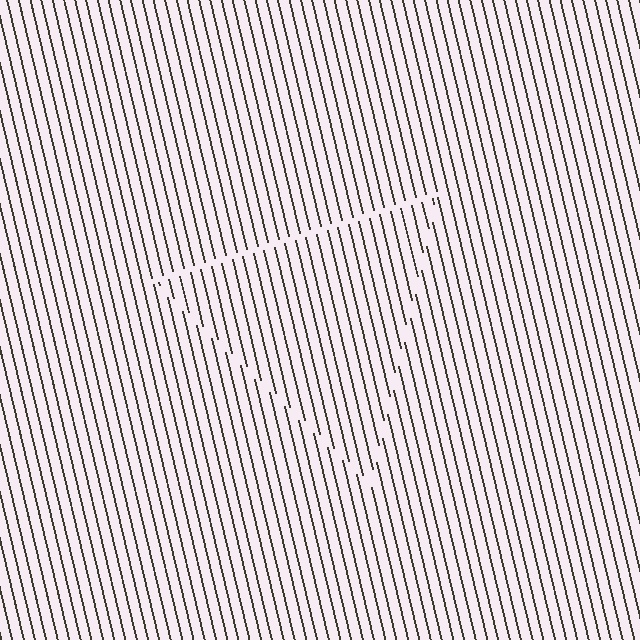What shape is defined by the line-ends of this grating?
An illusory triangle. The interior of the shape contains the same grating, shifted by half a period — the contour is defined by the phase discontinuity where line-ends from the inner and outer gratings abut.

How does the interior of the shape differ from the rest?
The interior of the shape contains the same grating, shifted by half a period — the contour is defined by the phase discontinuity where line-ends from the inner and outer gratings abut.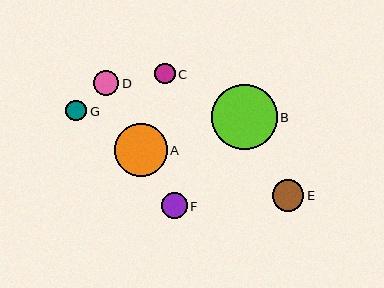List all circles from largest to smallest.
From largest to smallest: B, A, E, F, D, G, C.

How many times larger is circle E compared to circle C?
Circle E is approximately 1.5 times the size of circle C.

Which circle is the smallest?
Circle C is the smallest with a size of approximately 20 pixels.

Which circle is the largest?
Circle B is the largest with a size of approximately 65 pixels.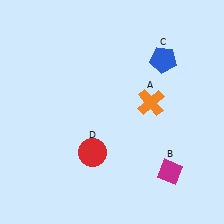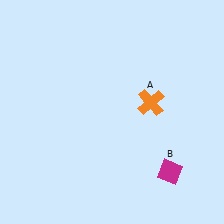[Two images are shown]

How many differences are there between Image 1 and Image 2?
There are 2 differences between the two images.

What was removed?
The blue pentagon (C), the red circle (D) were removed in Image 2.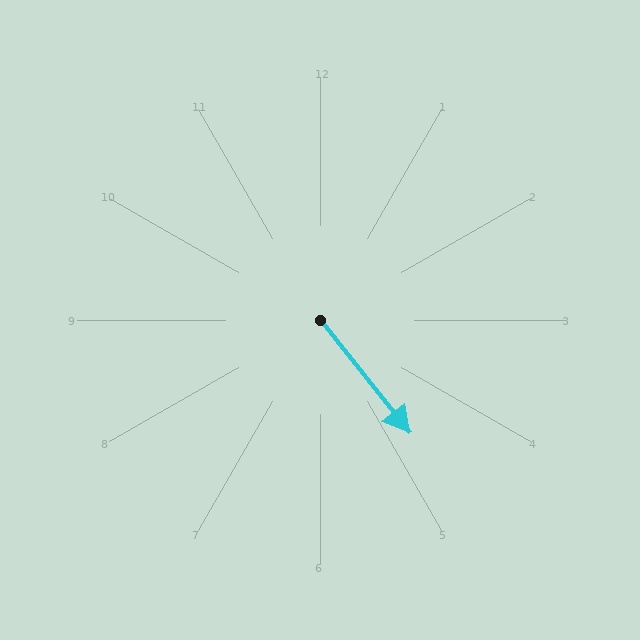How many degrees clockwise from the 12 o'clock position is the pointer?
Approximately 142 degrees.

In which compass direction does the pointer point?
Southeast.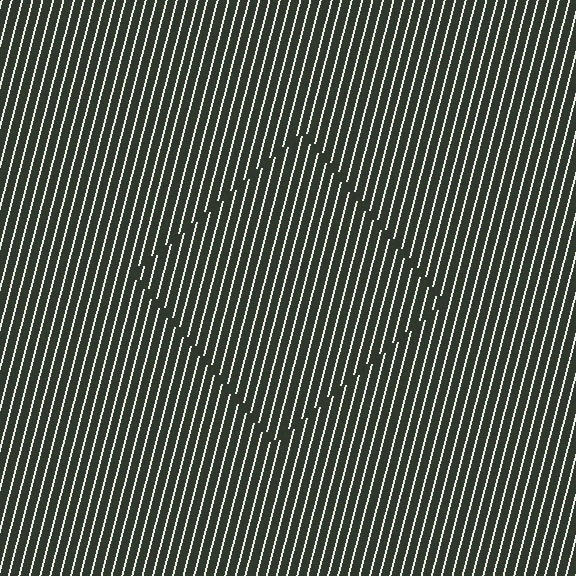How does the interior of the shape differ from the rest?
The interior of the shape contains the same grating, shifted by half a period — the contour is defined by the phase discontinuity where line-ends from the inner and outer gratings abut.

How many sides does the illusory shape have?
4 sides — the line-ends trace a square.